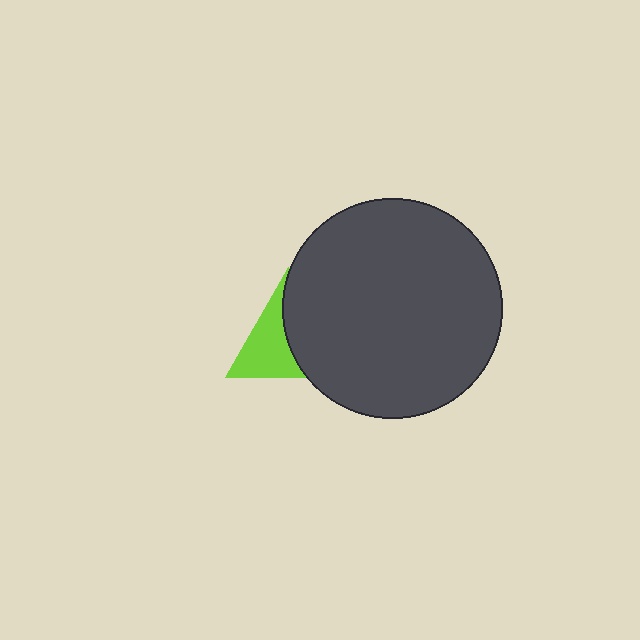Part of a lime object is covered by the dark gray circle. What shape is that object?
It is a triangle.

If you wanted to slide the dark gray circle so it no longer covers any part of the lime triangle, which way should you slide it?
Slide it right — that is the most direct way to separate the two shapes.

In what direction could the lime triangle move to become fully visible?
The lime triangle could move left. That would shift it out from behind the dark gray circle entirely.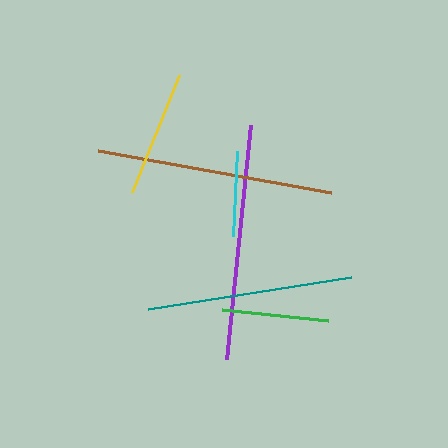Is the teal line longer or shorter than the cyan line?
The teal line is longer than the cyan line.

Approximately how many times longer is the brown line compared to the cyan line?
The brown line is approximately 2.8 times the length of the cyan line.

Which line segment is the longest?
The brown line is the longest at approximately 236 pixels.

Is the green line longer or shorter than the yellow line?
The yellow line is longer than the green line.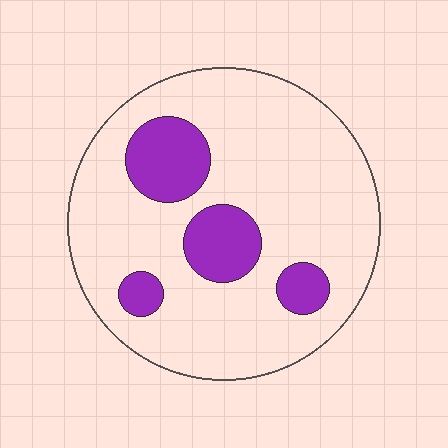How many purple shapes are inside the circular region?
4.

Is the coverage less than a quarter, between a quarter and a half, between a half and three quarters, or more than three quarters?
Less than a quarter.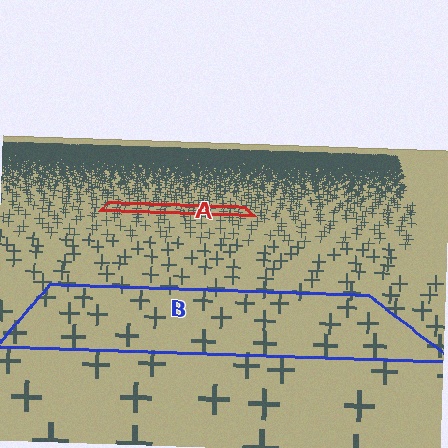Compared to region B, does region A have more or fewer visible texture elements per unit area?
Region A has more texture elements per unit area — they are packed more densely because it is farther away.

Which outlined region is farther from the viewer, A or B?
Region A is farther from the viewer — the texture elements inside it appear smaller and more densely packed.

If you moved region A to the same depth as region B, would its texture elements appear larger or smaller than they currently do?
They would appear larger. At a closer depth, the same texture elements are projected at a bigger on-screen size.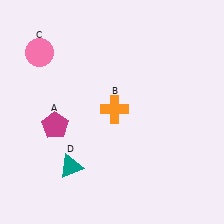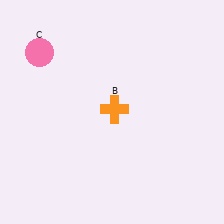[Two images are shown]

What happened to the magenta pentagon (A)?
The magenta pentagon (A) was removed in Image 2. It was in the bottom-left area of Image 1.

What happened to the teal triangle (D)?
The teal triangle (D) was removed in Image 2. It was in the bottom-left area of Image 1.